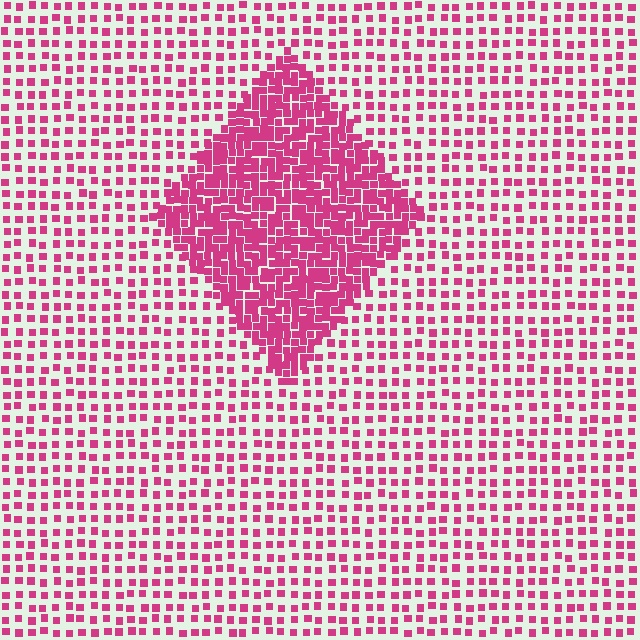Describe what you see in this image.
The image contains small magenta elements arranged at two different densities. A diamond-shaped region is visible where the elements are more densely packed than the surrounding area.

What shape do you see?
I see a diamond.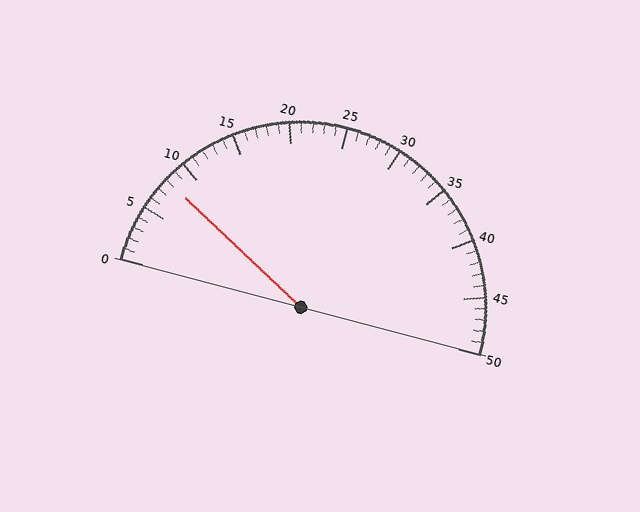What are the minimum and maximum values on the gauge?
The gauge ranges from 0 to 50.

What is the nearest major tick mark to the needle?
The nearest major tick mark is 10.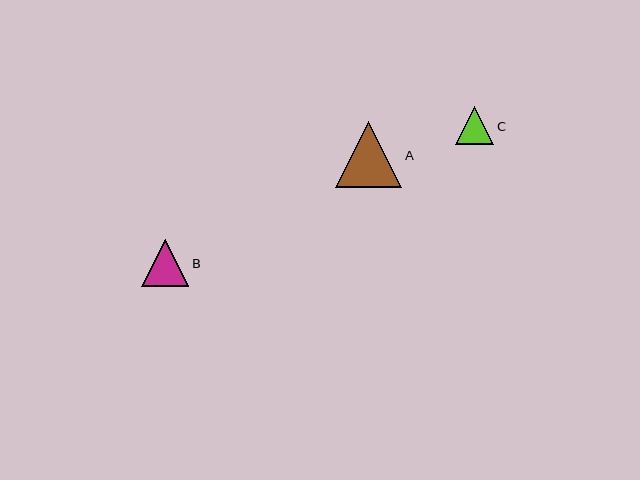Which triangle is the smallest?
Triangle C is the smallest with a size of approximately 38 pixels.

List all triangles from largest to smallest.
From largest to smallest: A, B, C.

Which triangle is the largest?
Triangle A is the largest with a size of approximately 66 pixels.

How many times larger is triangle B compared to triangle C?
Triangle B is approximately 1.2 times the size of triangle C.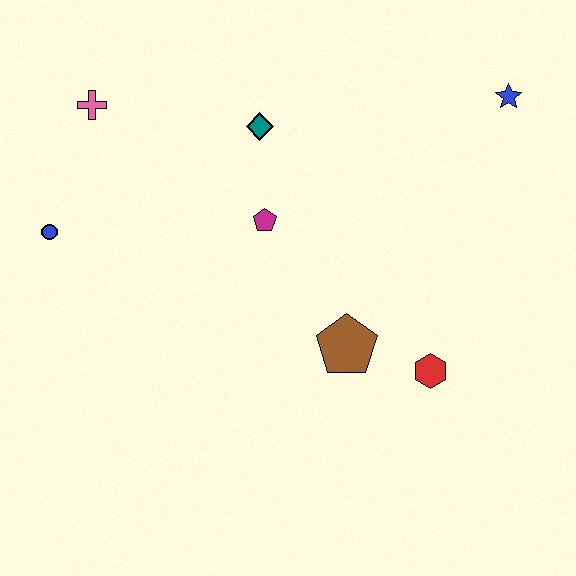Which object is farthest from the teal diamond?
The red hexagon is farthest from the teal diamond.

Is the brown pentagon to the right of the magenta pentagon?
Yes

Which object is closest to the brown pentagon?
The red hexagon is closest to the brown pentagon.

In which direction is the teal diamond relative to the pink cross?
The teal diamond is to the right of the pink cross.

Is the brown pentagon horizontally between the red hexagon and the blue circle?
Yes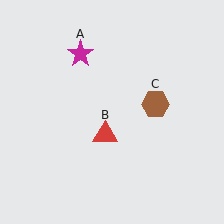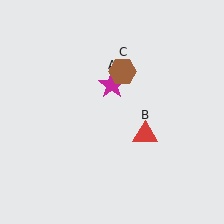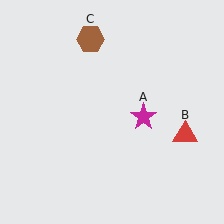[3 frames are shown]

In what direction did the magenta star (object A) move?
The magenta star (object A) moved down and to the right.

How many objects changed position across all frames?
3 objects changed position: magenta star (object A), red triangle (object B), brown hexagon (object C).